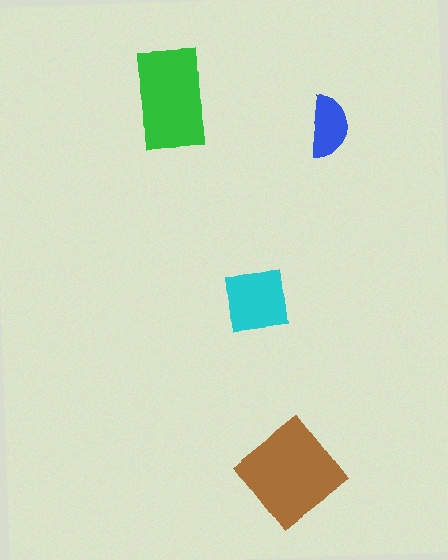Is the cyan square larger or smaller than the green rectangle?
Smaller.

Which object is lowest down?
The brown diamond is bottommost.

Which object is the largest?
The brown diamond.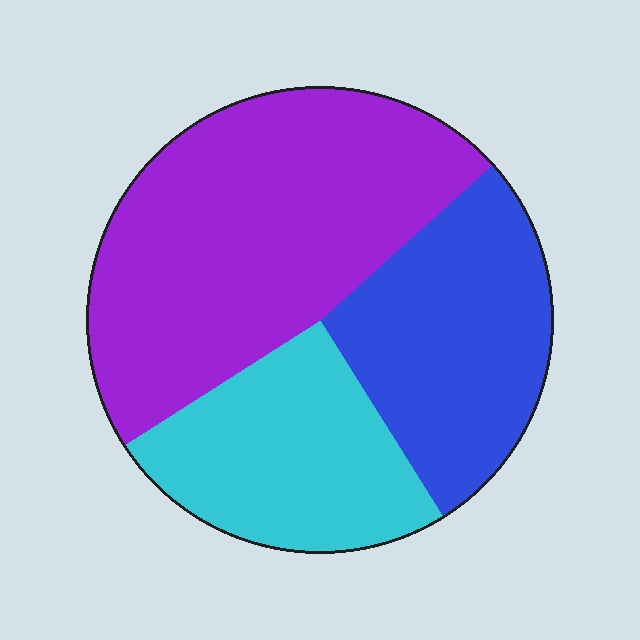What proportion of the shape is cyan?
Cyan covers roughly 25% of the shape.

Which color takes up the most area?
Purple, at roughly 50%.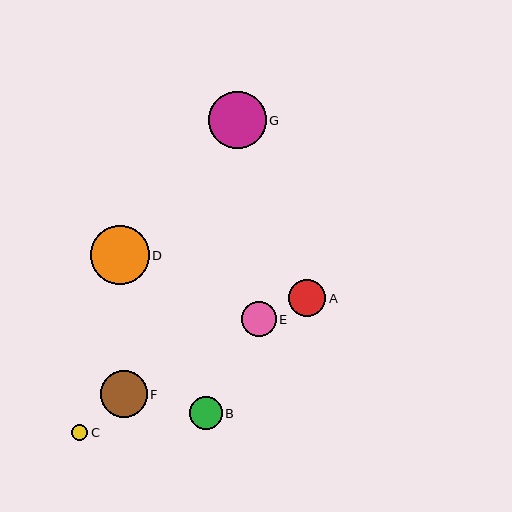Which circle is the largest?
Circle D is the largest with a size of approximately 58 pixels.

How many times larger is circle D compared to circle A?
Circle D is approximately 1.6 times the size of circle A.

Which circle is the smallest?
Circle C is the smallest with a size of approximately 16 pixels.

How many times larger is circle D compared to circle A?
Circle D is approximately 1.6 times the size of circle A.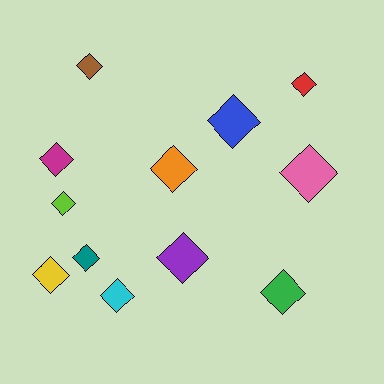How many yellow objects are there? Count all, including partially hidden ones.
There is 1 yellow object.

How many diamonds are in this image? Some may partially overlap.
There are 12 diamonds.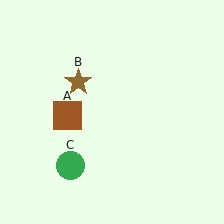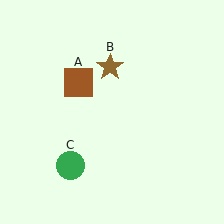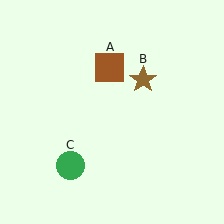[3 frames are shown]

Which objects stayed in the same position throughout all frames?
Green circle (object C) remained stationary.